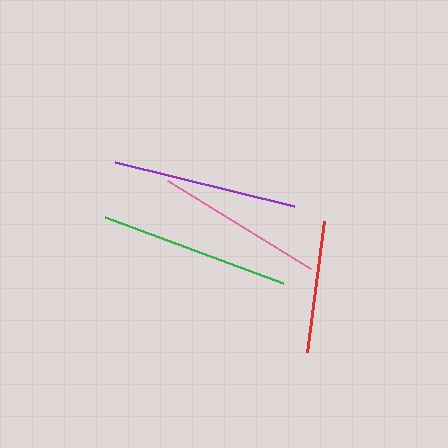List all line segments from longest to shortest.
From longest to shortest: green, purple, pink, red.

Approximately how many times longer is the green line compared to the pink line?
The green line is approximately 1.1 times the length of the pink line.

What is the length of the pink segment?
The pink segment is approximately 168 pixels long.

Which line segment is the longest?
The green line is the longest at approximately 190 pixels.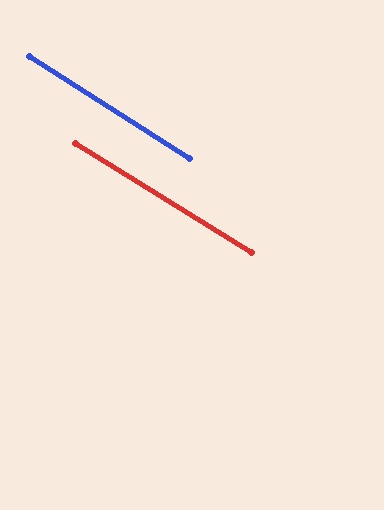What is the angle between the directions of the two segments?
Approximately 1 degree.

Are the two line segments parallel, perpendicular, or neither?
Parallel — their directions differ by only 1.0°.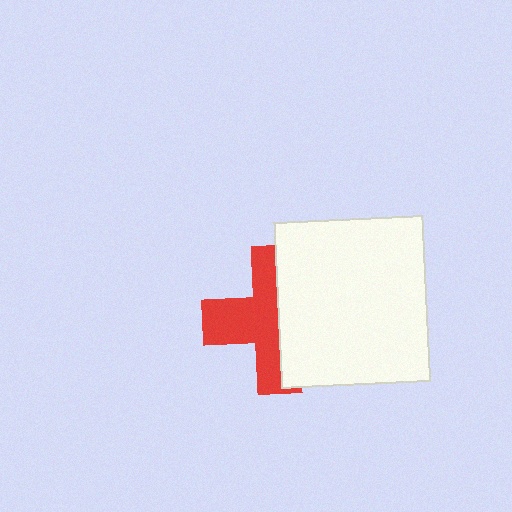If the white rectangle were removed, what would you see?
You would see the complete red cross.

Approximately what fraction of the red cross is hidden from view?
Roughly 46% of the red cross is hidden behind the white rectangle.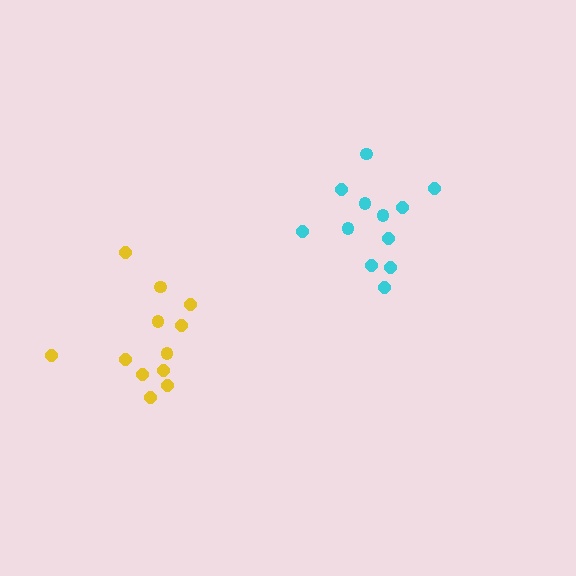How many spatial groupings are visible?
There are 2 spatial groupings.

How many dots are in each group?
Group 1: 12 dots, Group 2: 12 dots (24 total).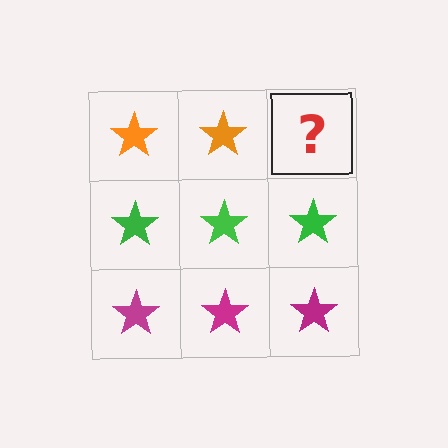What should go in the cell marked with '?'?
The missing cell should contain an orange star.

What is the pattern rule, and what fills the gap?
The rule is that each row has a consistent color. The gap should be filled with an orange star.